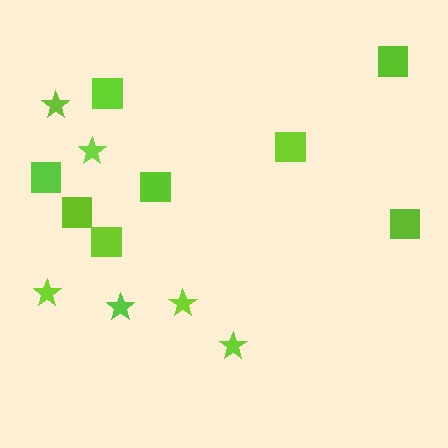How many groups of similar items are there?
There are 2 groups: one group of squares (8) and one group of stars (6).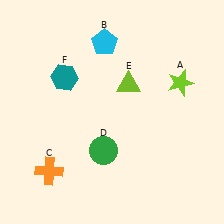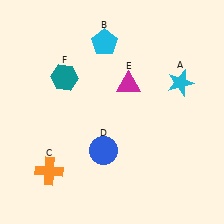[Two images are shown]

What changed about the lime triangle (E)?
In Image 1, E is lime. In Image 2, it changed to magenta.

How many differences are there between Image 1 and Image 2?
There are 3 differences between the two images.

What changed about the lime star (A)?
In Image 1, A is lime. In Image 2, it changed to cyan.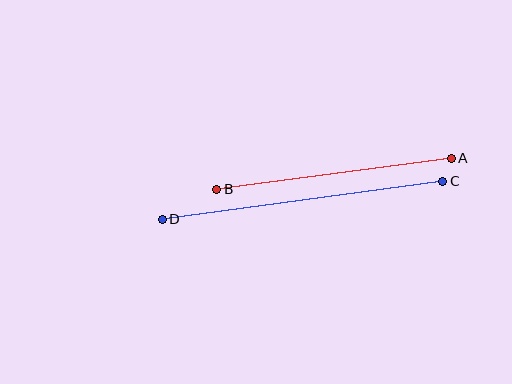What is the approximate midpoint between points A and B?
The midpoint is at approximately (334, 174) pixels.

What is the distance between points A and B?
The distance is approximately 236 pixels.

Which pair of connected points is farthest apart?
Points C and D are farthest apart.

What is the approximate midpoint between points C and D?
The midpoint is at approximately (303, 200) pixels.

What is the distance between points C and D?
The distance is approximately 283 pixels.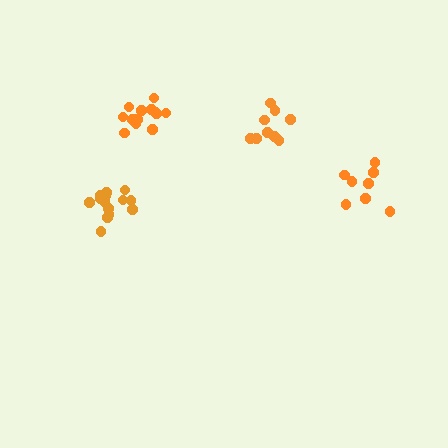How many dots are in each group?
Group 1: 14 dots, Group 2: 13 dots, Group 3: 8 dots, Group 4: 9 dots (44 total).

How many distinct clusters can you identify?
There are 4 distinct clusters.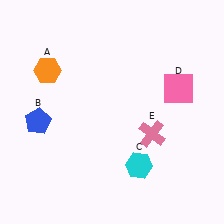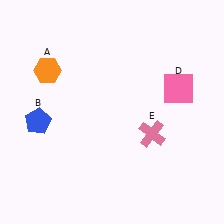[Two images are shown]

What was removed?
The cyan hexagon (C) was removed in Image 2.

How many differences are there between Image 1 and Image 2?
There is 1 difference between the two images.